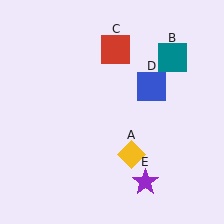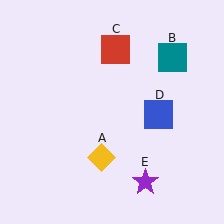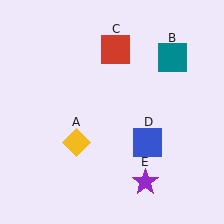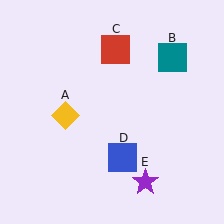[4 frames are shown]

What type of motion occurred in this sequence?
The yellow diamond (object A), blue square (object D) rotated clockwise around the center of the scene.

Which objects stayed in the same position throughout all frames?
Teal square (object B) and red square (object C) and purple star (object E) remained stationary.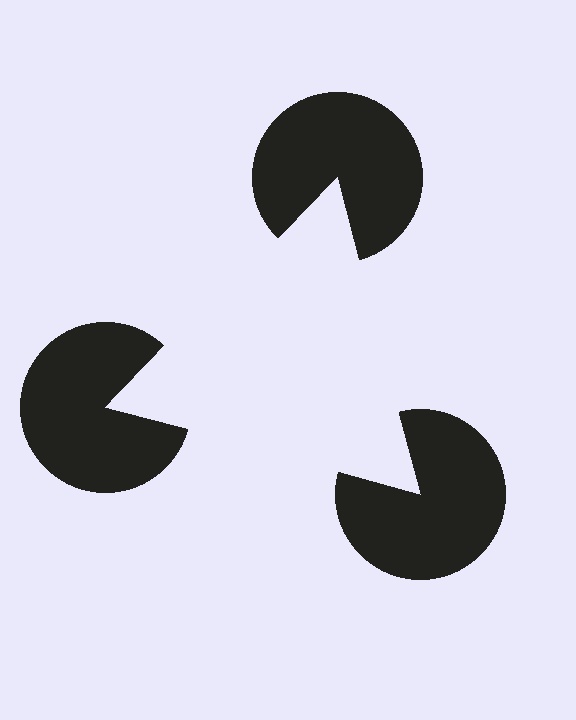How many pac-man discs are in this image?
There are 3 — one at each vertex of the illusory triangle.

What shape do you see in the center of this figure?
An illusory triangle — its edges are inferred from the aligned wedge cuts in the pac-man discs, not physically drawn.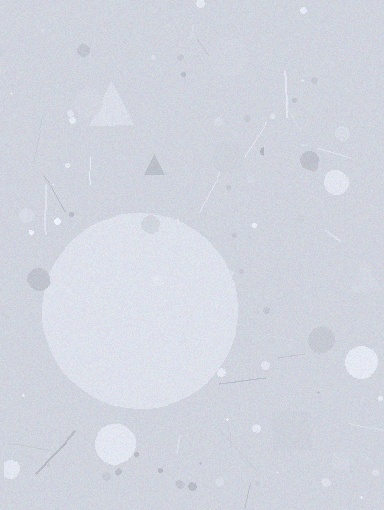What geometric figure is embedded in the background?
A circle is embedded in the background.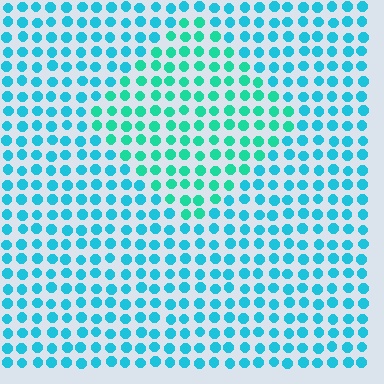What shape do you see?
I see a diamond.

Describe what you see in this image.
The image is filled with small cyan elements in a uniform arrangement. A diamond-shaped region is visible where the elements are tinted to a slightly different hue, forming a subtle color boundary.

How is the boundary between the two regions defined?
The boundary is defined purely by a slight shift in hue (about 27 degrees). Spacing, size, and orientation are identical on both sides.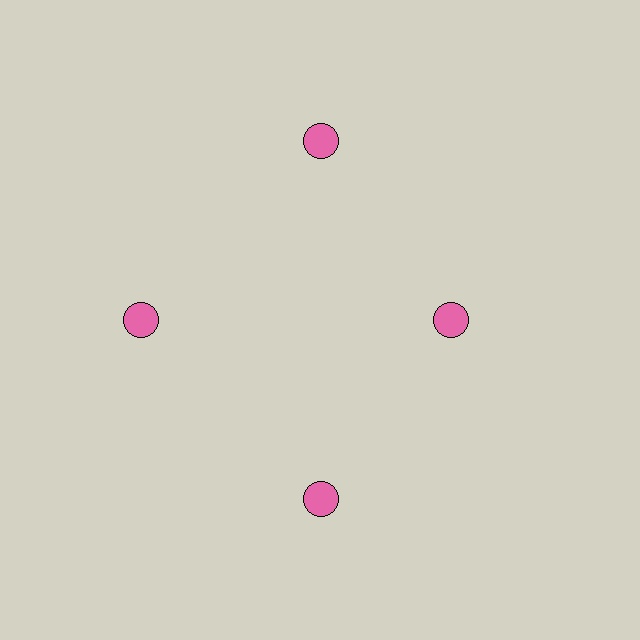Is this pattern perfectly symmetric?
No. The 4 pink circles are arranged in a ring, but one element near the 3 o'clock position is pulled inward toward the center, breaking the 4-fold rotational symmetry.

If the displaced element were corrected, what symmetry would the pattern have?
It would have 4-fold rotational symmetry — the pattern would map onto itself every 90 degrees.